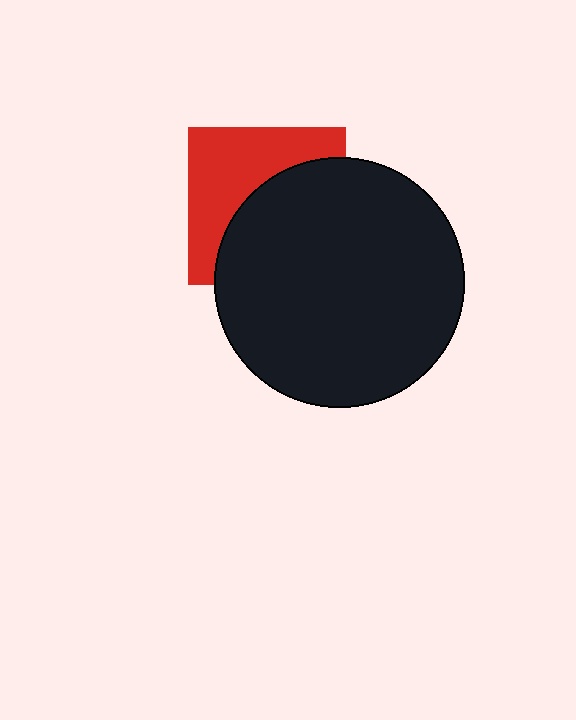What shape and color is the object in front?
The object in front is a black circle.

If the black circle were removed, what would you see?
You would see the complete red square.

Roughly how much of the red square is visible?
About half of it is visible (roughly 46%).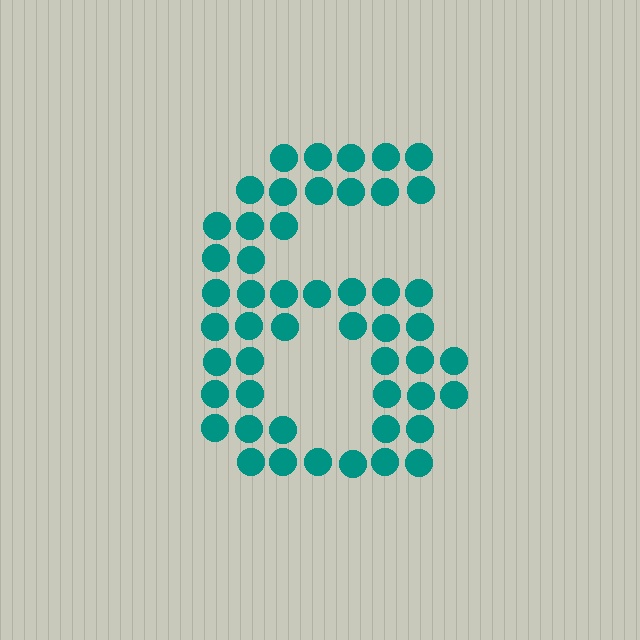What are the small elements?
The small elements are circles.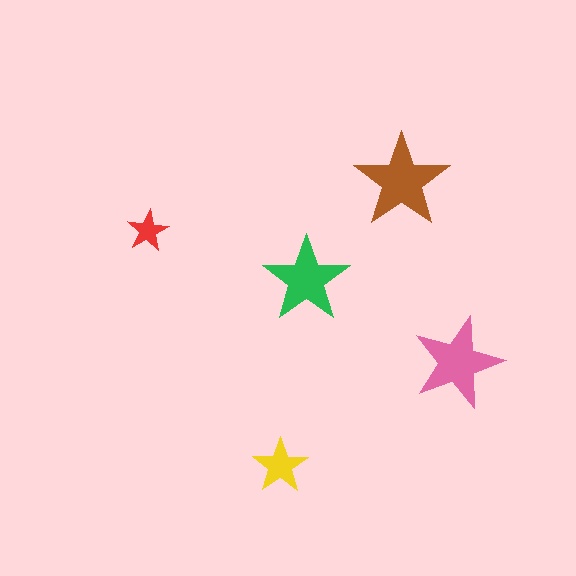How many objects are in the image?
There are 5 objects in the image.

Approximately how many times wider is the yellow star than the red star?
About 1.5 times wider.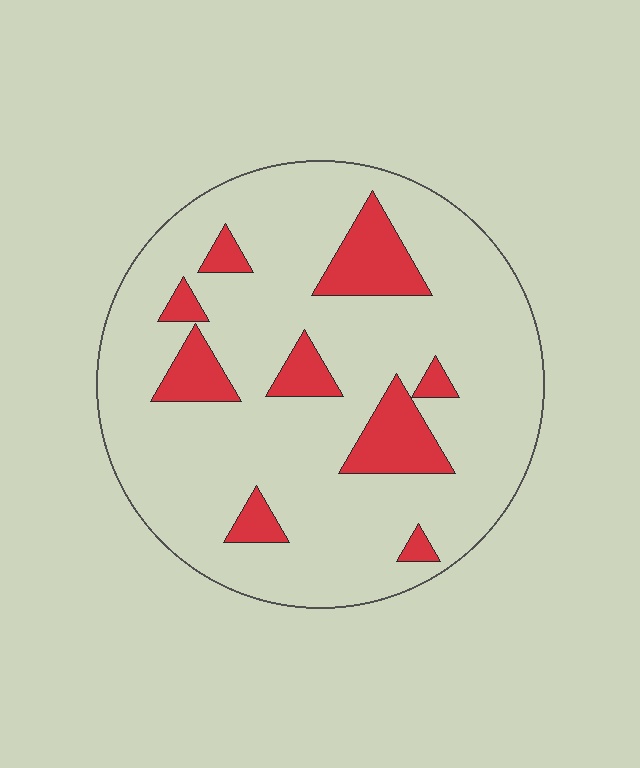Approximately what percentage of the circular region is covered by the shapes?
Approximately 15%.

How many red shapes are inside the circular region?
9.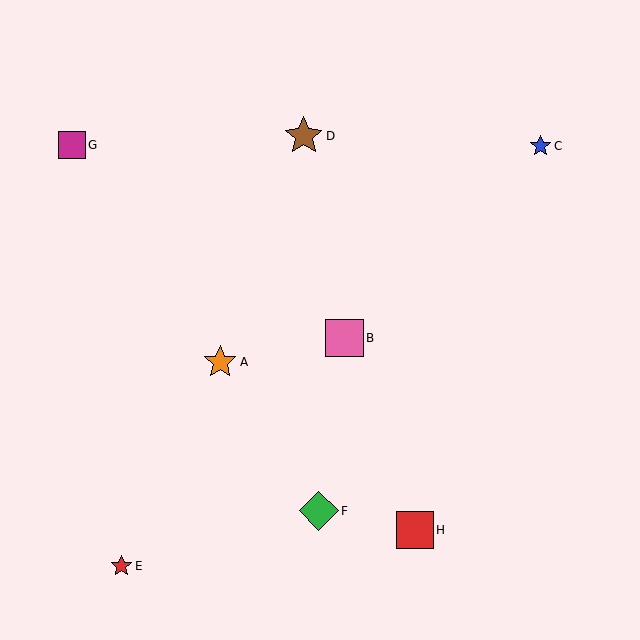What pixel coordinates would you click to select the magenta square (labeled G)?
Click at (72, 145) to select the magenta square G.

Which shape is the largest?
The green diamond (labeled F) is the largest.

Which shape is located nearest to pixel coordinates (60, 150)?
The magenta square (labeled G) at (72, 145) is nearest to that location.